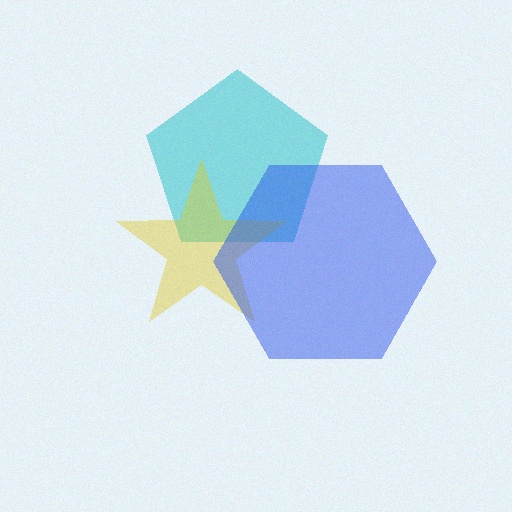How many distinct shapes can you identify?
There are 3 distinct shapes: a cyan pentagon, a yellow star, a blue hexagon.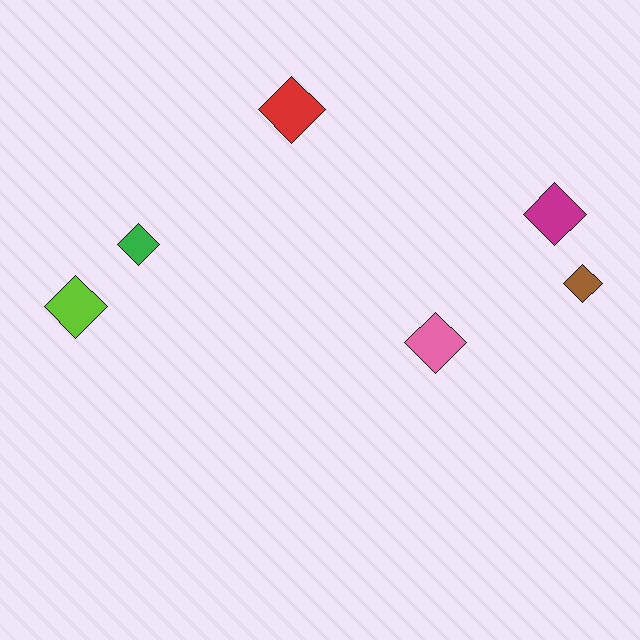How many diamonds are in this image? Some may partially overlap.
There are 6 diamonds.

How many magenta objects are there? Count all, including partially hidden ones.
There is 1 magenta object.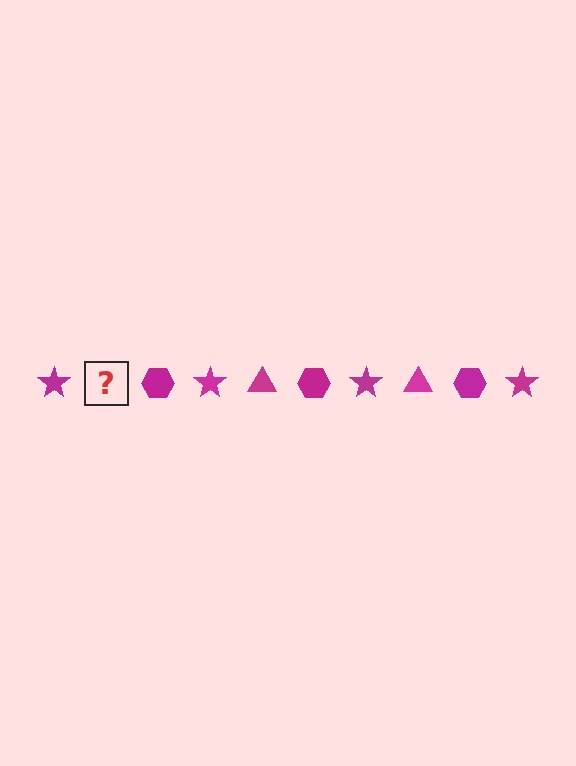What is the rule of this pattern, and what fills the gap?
The rule is that the pattern cycles through star, triangle, hexagon shapes in magenta. The gap should be filled with a magenta triangle.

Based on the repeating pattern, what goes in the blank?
The blank should be a magenta triangle.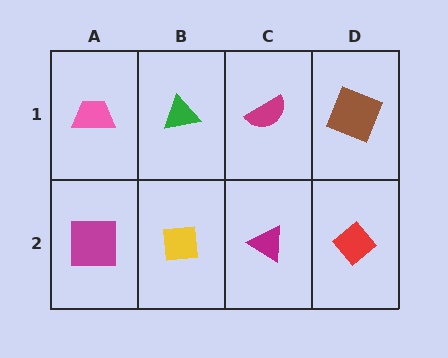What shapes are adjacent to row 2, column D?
A brown square (row 1, column D), a magenta triangle (row 2, column C).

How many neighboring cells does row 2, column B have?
3.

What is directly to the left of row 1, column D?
A magenta semicircle.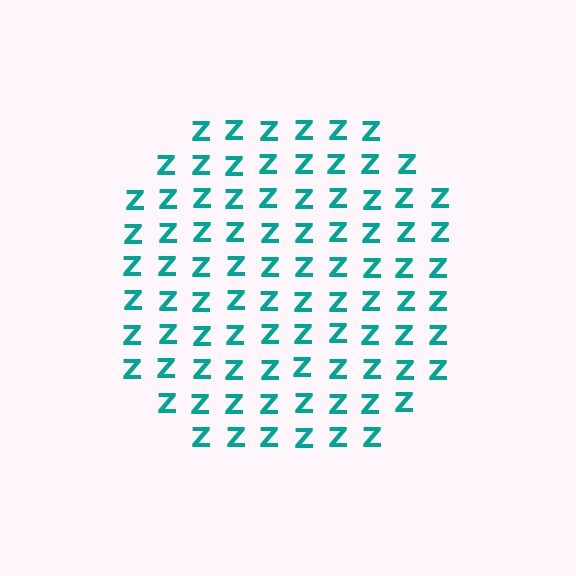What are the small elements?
The small elements are letter Z's.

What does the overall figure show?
The overall figure shows a circle.